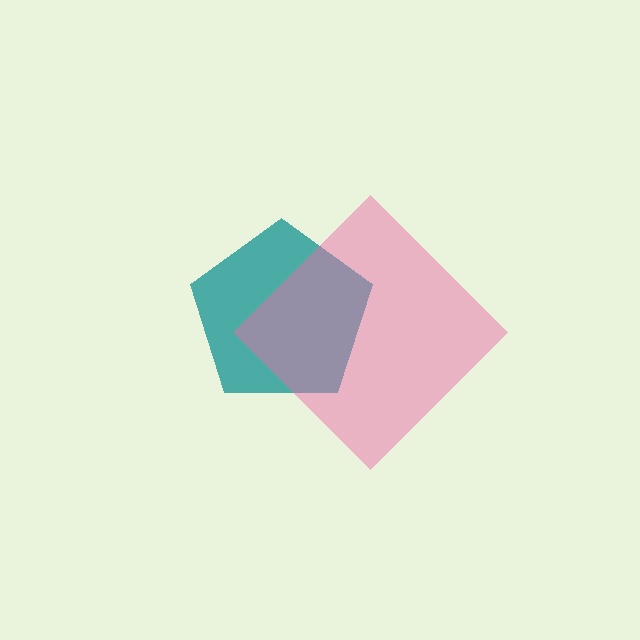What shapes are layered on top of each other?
The layered shapes are: a teal pentagon, a pink diamond.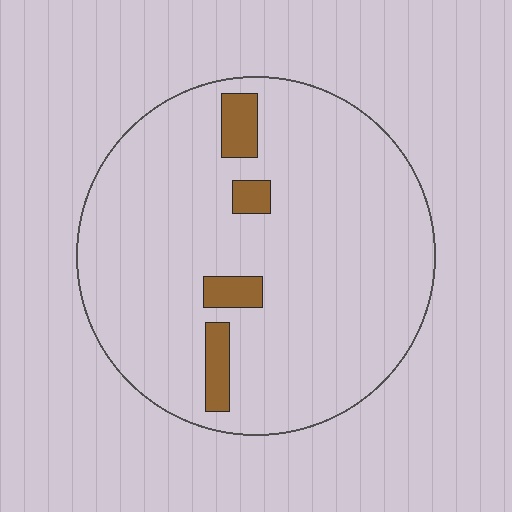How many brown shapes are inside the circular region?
4.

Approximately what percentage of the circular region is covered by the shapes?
Approximately 10%.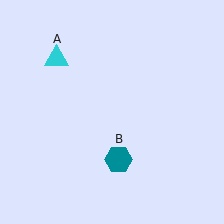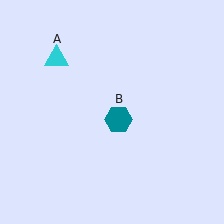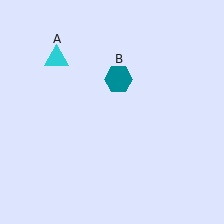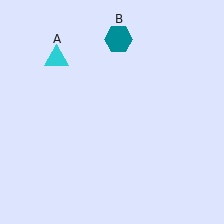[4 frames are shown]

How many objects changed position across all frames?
1 object changed position: teal hexagon (object B).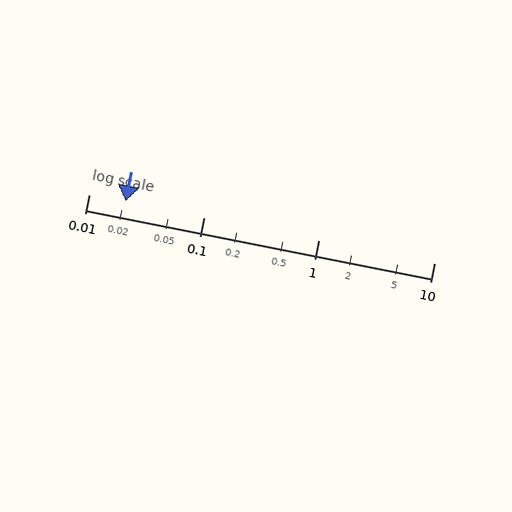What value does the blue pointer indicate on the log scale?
The pointer indicates approximately 0.021.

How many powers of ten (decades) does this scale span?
The scale spans 3 decades, from 0.01 to 10.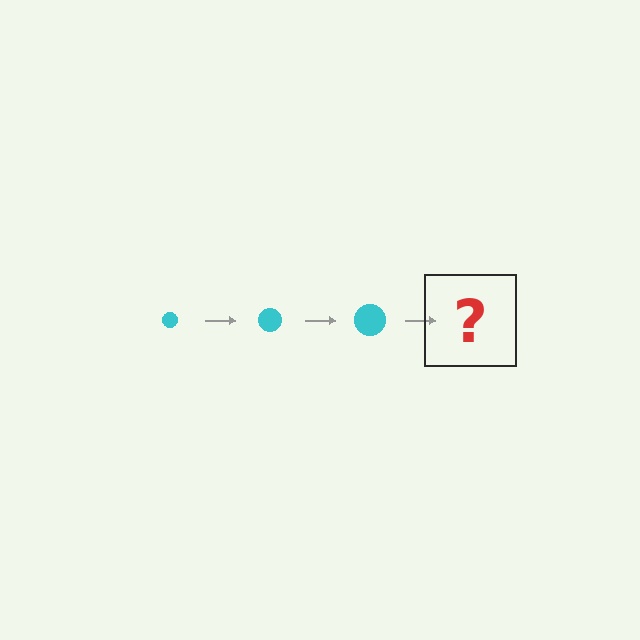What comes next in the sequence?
The next element should be a cyan circle, larger than the previous one.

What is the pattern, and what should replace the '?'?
The pattern is that the circle gets progressively larger each step. The '?' should be a cyan circle, larger than the previous one.